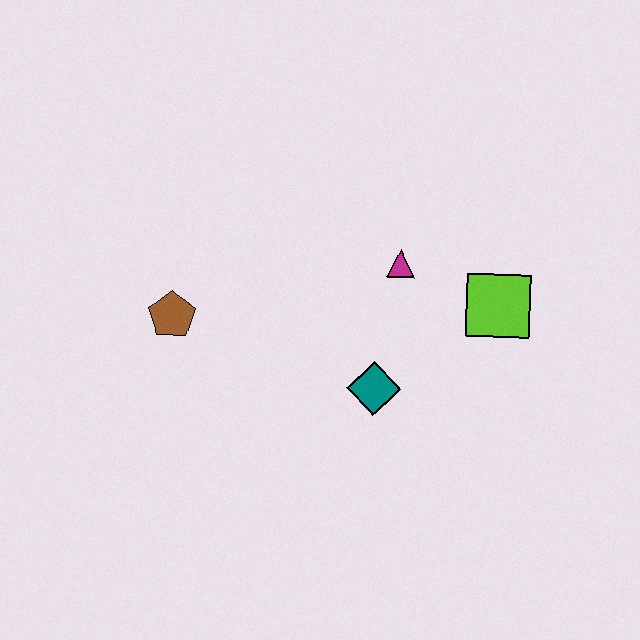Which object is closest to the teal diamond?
The magenta triangle is closest to the teal diamond.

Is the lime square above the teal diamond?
Yes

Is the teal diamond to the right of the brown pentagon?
Yes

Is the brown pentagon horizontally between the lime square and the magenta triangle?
No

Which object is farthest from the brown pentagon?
The lime square is farthest from the brown pentagon.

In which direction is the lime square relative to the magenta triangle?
The lime square is to the right of the magenta triangle.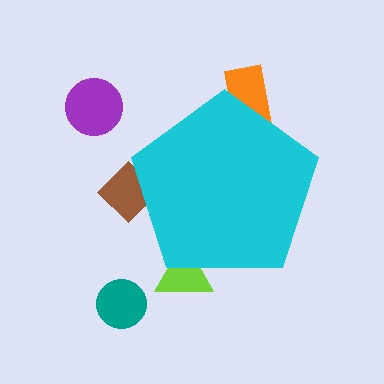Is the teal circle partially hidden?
No, the teal circle is fully visible.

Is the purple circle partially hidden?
No, the purple circle is fully visible.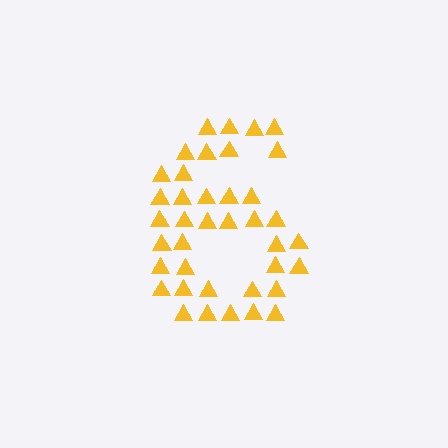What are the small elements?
The small elements are triangles.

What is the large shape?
The large shape is the digit 6.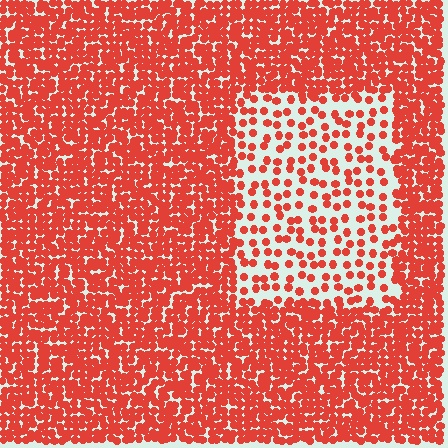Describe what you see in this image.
The image contains small red elements arranged at two different densities. A rectangle-shaped region is visible where the elements are less densely packed than the surrounding area.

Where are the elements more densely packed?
The elements are more densely packed outside the rectangle boundary.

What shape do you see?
I see a rectangle.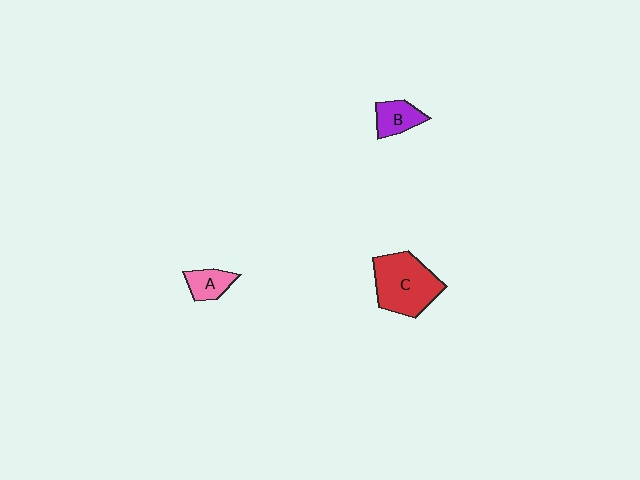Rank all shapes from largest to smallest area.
From largest to smallest: C (red), B (purple), A (pink).